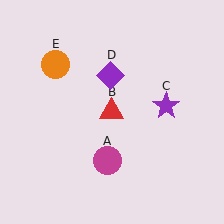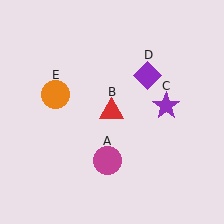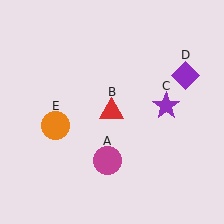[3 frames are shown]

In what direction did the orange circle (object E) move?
The orange circle (object E) moved down.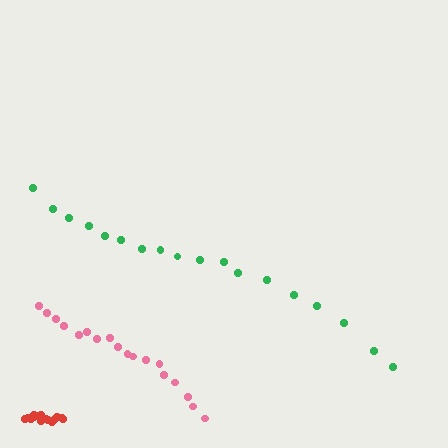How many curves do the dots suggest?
There are 3 distinct paths.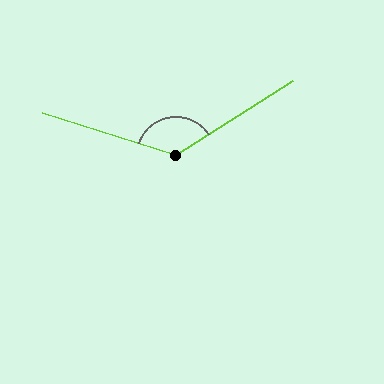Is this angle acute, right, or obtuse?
It is obtuse.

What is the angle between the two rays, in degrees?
Approximately 130 degrees.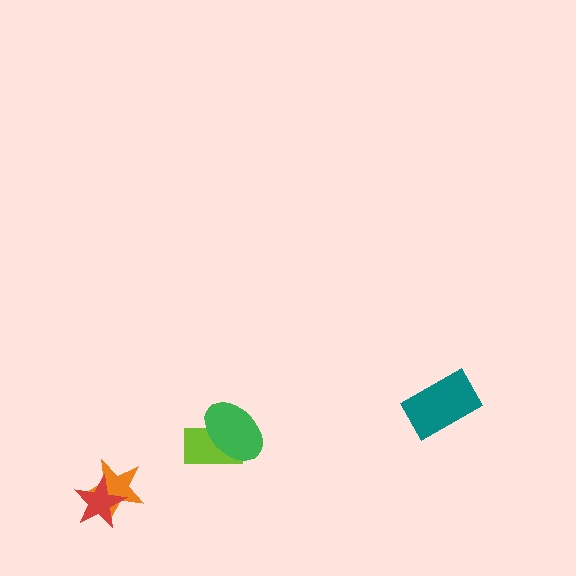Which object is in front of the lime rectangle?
The green ellipse is in front of the lime rectangle.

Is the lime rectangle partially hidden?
Yes, it is partially covered by another shape.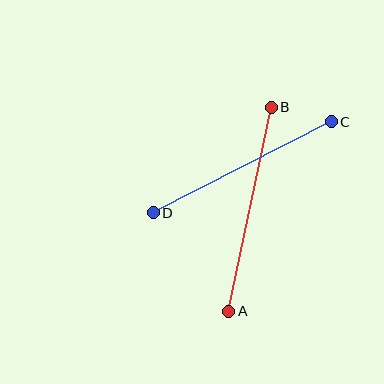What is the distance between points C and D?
The distance is approximately 200 pixels.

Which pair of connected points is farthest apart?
Points A and B are farthest apart.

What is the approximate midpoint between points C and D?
The midpoint is at approximately (242, 167) pixels.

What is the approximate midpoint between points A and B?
The midpoint is at approximately (250, 209) pixels.